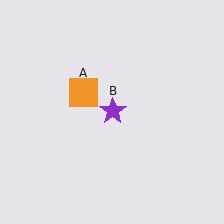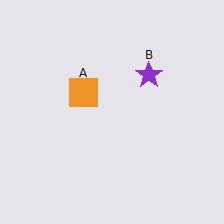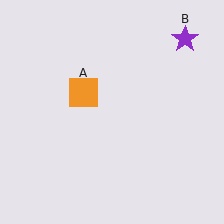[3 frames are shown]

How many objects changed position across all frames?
1 object changed position: purple star (object B).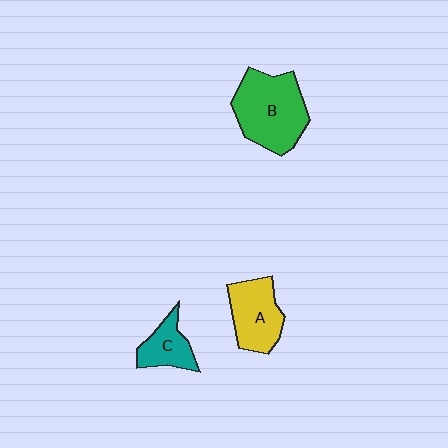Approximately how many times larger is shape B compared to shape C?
Approximately 2.2 times.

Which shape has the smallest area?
Shape C (teal).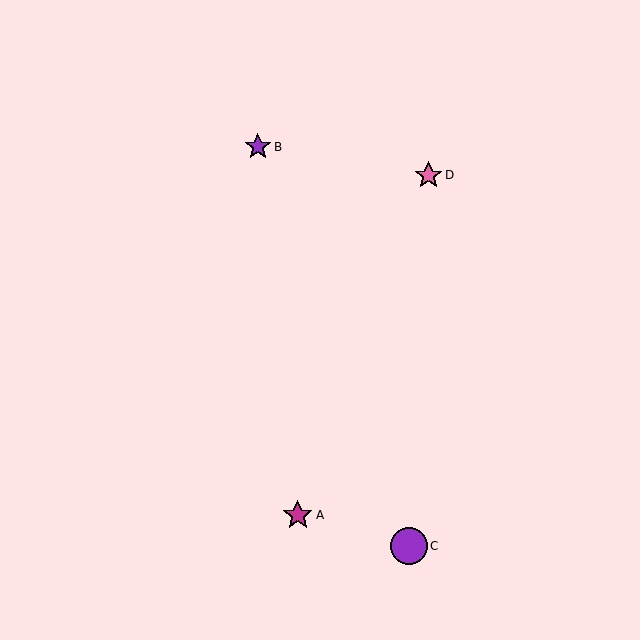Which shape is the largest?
The purple circle (labeled C) is the largest.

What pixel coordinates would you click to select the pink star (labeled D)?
Click at (429, 175) to select the pink star D.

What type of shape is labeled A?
Shape A is a magenta star.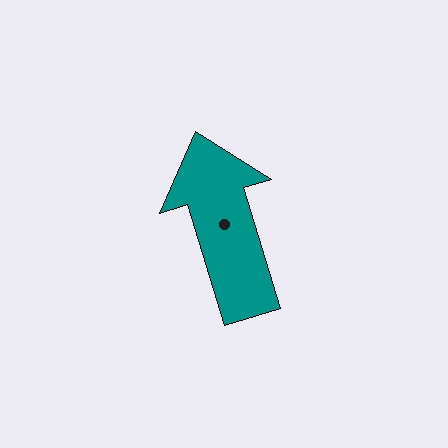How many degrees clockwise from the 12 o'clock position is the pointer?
Approximately 343 degrees.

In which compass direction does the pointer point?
North.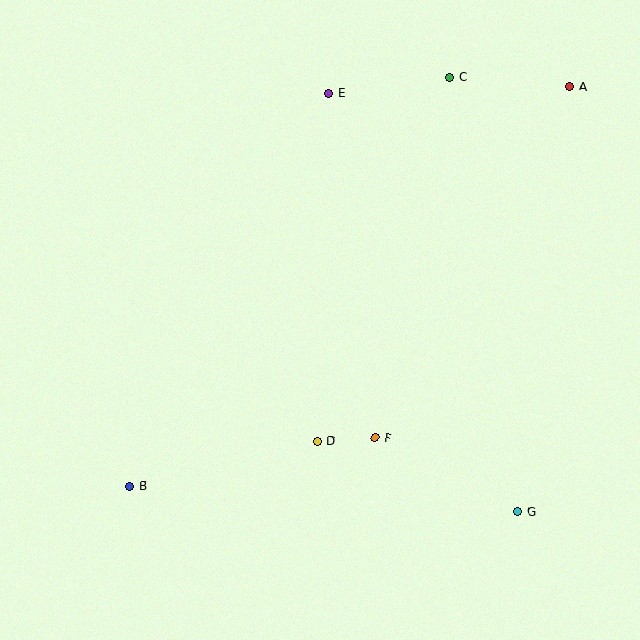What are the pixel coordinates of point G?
Point G is at (518, 511).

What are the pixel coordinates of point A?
Point A is at (570, 87).